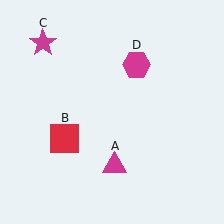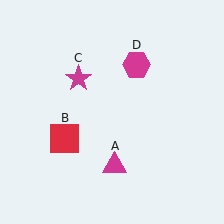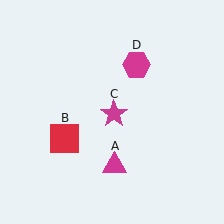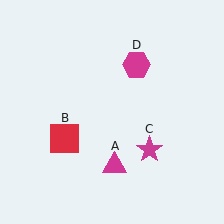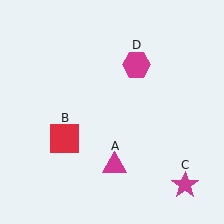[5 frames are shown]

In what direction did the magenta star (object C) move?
The magenta star (object C) moved down and to the right.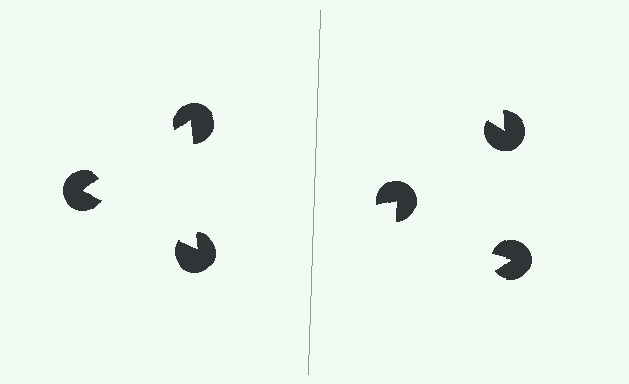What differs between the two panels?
The pac-man discs are positioned identically on both sides; only the wedge orientations differ. On the left they align to a triangle; on the right they are misaligned.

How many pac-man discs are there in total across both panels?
6 — 3 on each side.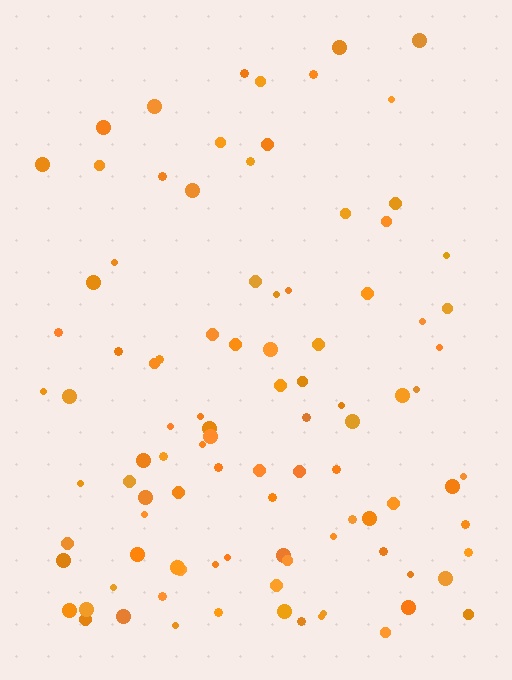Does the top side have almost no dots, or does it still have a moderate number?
Still a moderate number, just noticeably fewer than the bottom.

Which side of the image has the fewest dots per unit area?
The top.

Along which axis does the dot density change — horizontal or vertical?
Vertical.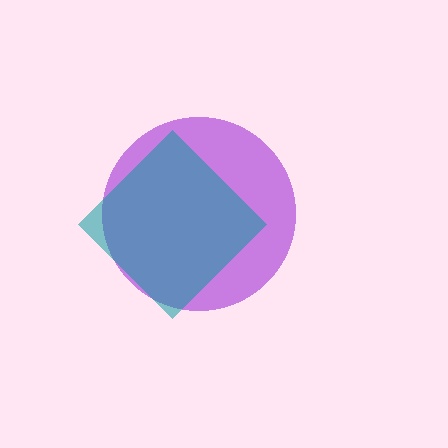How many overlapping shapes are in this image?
There are 2 overlapping shapes in the image.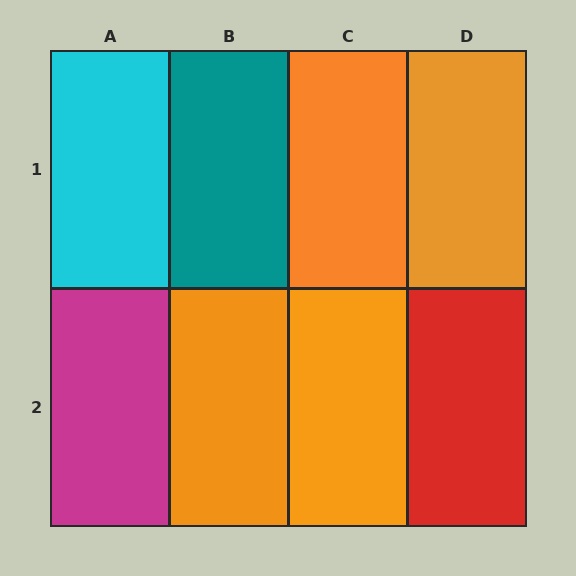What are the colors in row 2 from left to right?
Magenta, orange, orange, red.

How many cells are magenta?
1 cell is magenta.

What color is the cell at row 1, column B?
Teal.